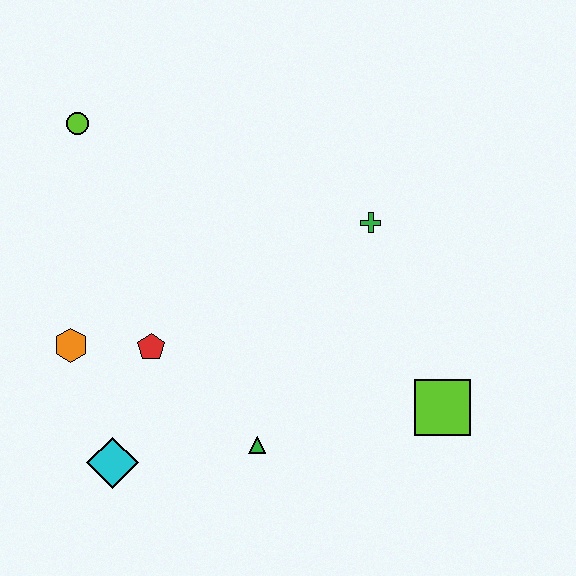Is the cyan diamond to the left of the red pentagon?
Yes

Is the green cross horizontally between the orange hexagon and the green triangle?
No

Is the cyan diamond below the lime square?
Yes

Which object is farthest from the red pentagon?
The lime square is farthest from the red pentagon.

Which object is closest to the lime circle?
The orange hexagon is closest to the lime circle.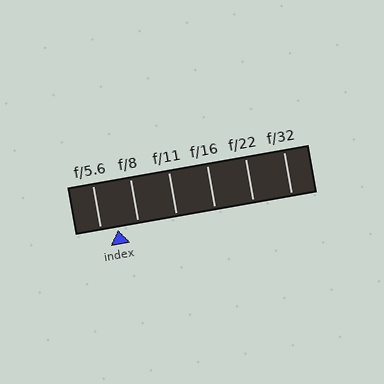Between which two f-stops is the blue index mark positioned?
The index mark is between f/5.6 and f/8.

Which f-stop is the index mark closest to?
The index mark is closest to f/5.6.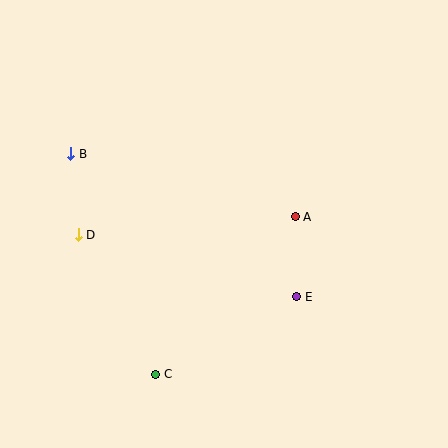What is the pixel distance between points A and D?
The distance between A and D is 218 pixels.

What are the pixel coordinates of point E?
Point E is at (297, 297).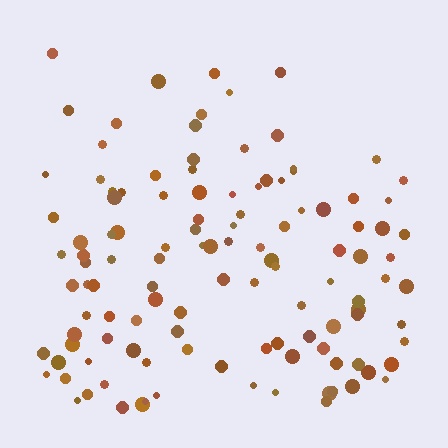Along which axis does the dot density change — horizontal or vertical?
Vertical.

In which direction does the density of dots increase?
From top to bottom, with the bottom side densest.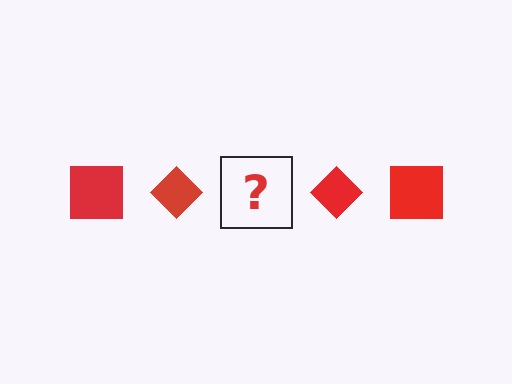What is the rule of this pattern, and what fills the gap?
The rule is that the pattern cycles through square, diamond shapes in red. The gap should be filled with a red square.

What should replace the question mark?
The question mark should be replaced with a red square.